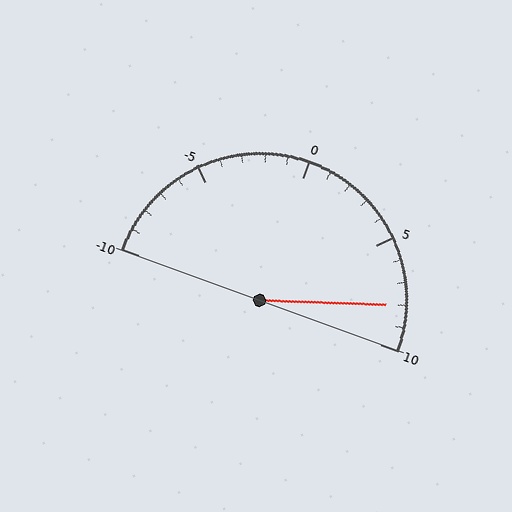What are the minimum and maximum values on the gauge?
The gauge ranges from -10 to 10.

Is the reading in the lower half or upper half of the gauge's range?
The reading is in the upper half of the range (-10 to 10).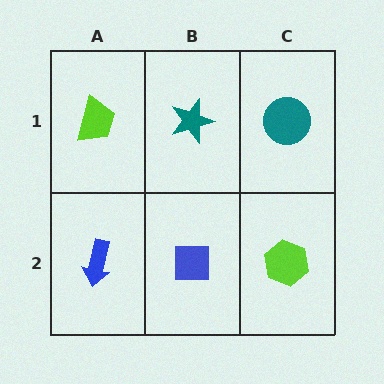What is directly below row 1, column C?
A lime hexagon.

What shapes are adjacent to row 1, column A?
A blue arrow (row 2, column A), a teal star (row 1, column B).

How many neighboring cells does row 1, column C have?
2.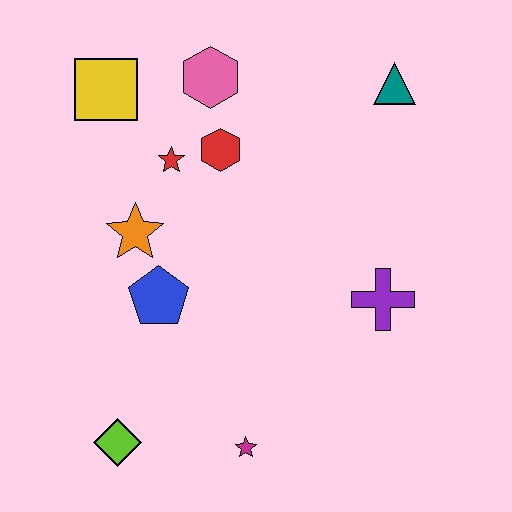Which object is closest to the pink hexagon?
The red hexagon is closest to the pink hexagon.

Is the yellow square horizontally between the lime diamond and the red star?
No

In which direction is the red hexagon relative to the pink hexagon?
The red hexagon is below the pink hexagon.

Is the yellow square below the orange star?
No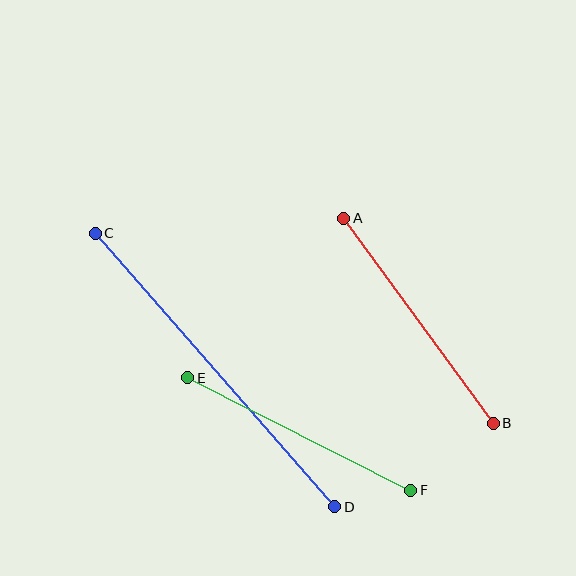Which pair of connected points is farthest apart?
Points C and D are farthest apart.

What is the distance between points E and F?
The distance is approximately 250 pixels.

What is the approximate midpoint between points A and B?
The midpoint is at approximately (418, 321) pixels.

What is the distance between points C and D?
The distance is approximately 364 pixels.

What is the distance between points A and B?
The distance is approximately 254 pixels.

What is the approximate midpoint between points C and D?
The midpoint is at approximately (215, 370) pixels.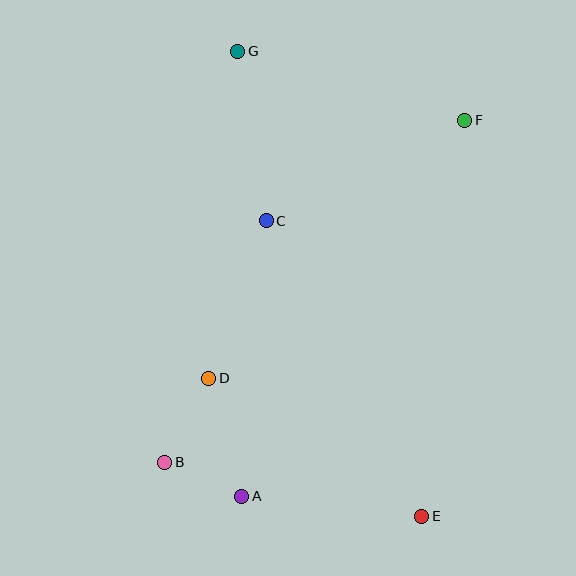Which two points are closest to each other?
Points A and B are closest to each other.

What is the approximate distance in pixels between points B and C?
The distance between B and C is approximately 262 pixels.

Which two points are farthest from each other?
Points E and G are farthest from each other.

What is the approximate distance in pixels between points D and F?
The distance between D and F is approximately 363 pixels.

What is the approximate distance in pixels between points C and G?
The distance between C and G is approximately 172 pixels.